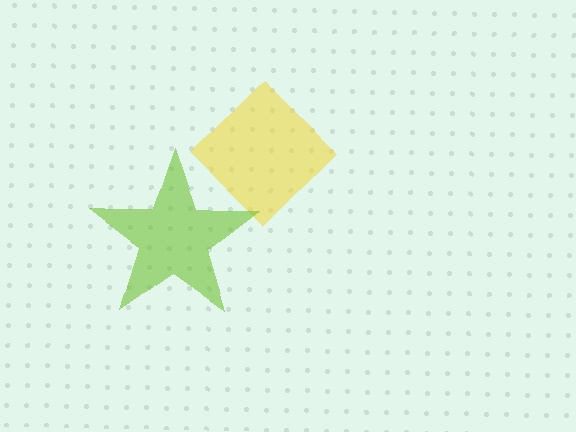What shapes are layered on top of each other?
The layered shapes are: a yellow diamond, a lime star.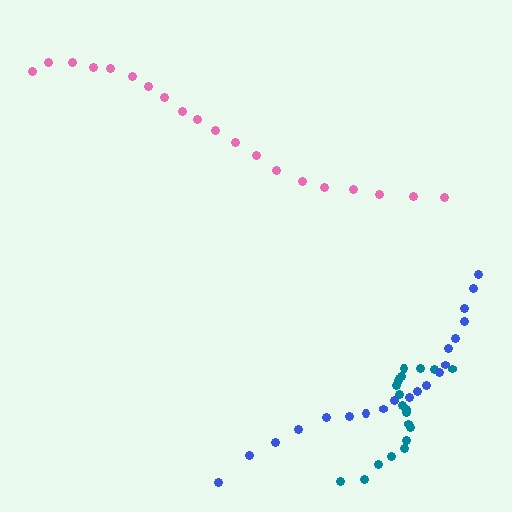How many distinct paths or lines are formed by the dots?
There are 3 distinct paths.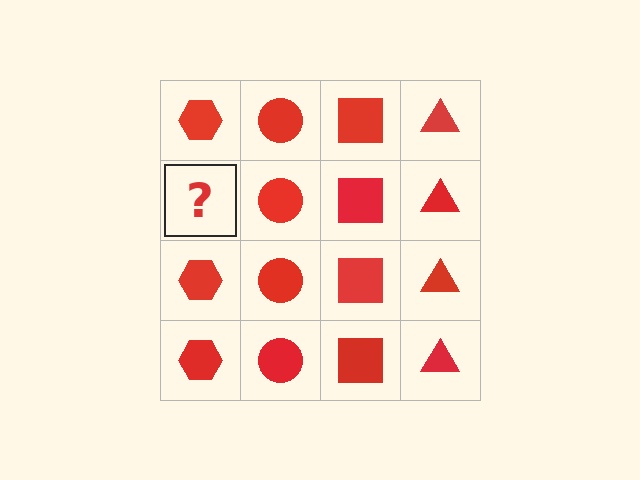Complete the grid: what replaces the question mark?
The question mark should be replaced with a red hexagon.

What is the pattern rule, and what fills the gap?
The rule is that each column has a consistent shape. The gap should be filled with a red hexagon.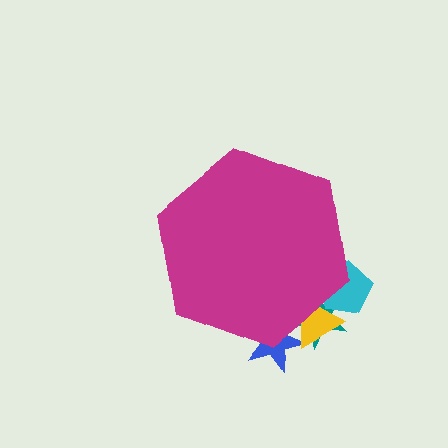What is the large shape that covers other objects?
A magenta hexagon.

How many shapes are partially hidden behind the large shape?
4 shapes are partially hidden.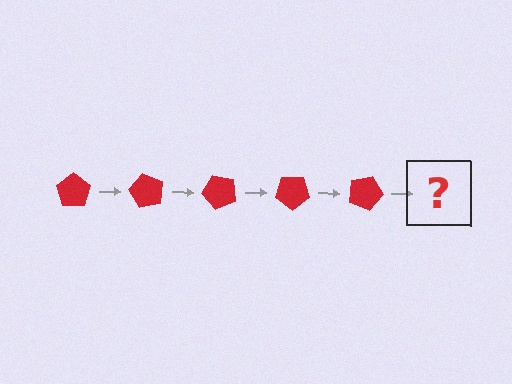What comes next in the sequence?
The next element should be a red pentagon rotated 300 degrees.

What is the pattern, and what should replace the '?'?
The pattern is that the pentagon rotates 60 degrees each step. The '?' should be a red pentagon rotated 300 degrees.